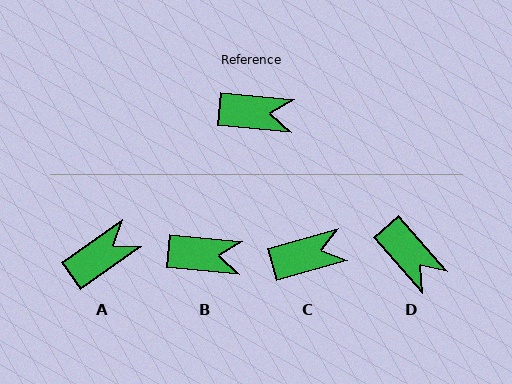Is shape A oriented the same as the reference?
No, it is off by about 40 degrees.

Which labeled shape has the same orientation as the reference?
B.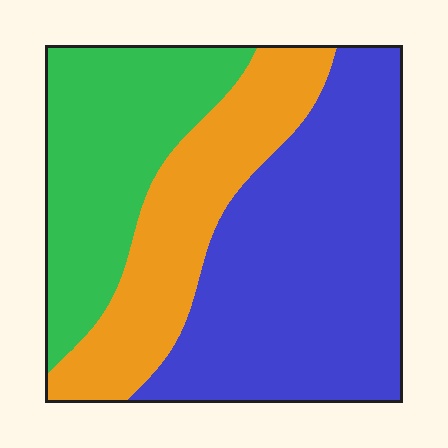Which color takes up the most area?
Blue, at roughly 45%.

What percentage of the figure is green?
Green covers around 25% of the figure.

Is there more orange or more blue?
Blue.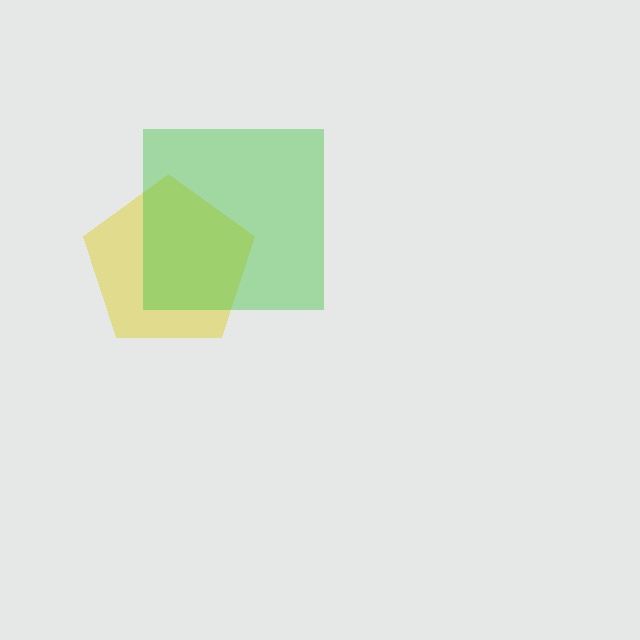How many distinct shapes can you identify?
There are 2 distinct shapes: a yellow pentagon, a green square.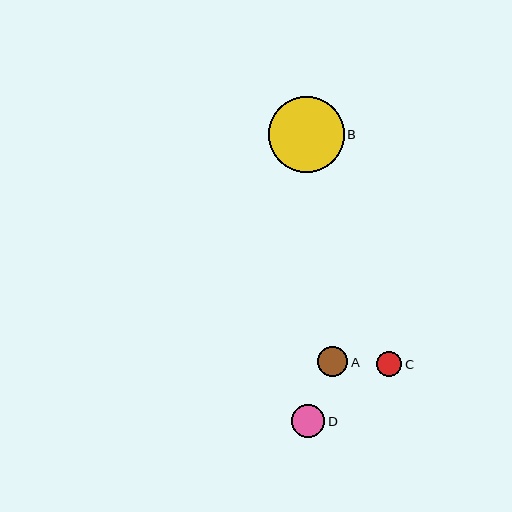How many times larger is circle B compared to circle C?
Circle B is approximately 3.0 times the size of circle C.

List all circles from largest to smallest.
From largest to smallest: B, D, A, C.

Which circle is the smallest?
Circle C is the smallest with a size of approximately 25 pixels.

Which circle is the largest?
Circle B is the largest with a size of approximately 76 pixels.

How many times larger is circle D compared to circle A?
Circle D is approximately 1.1 times the size of circle A.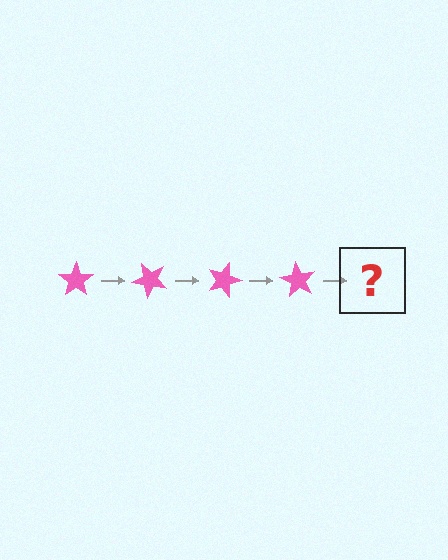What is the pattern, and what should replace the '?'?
The pattern is that the star rotates 45 degrees each step. The '?' should be a pink star rotated 180 degrees.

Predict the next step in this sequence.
The next step is a pink star rotated 180 degrees.